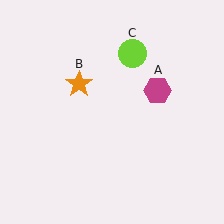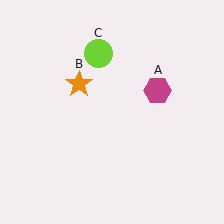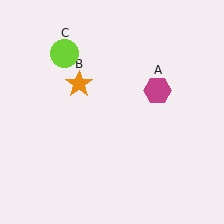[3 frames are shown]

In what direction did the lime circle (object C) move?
The lime circle (object C) moved left.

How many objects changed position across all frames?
1 object changed position: lime circle (object C).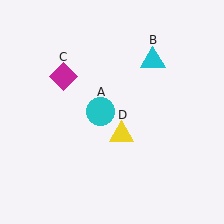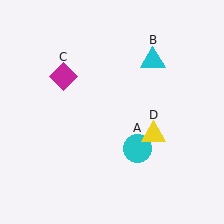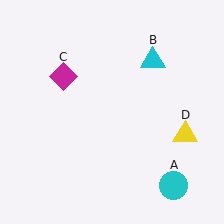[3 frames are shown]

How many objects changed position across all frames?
2 objects changed position: cyan circle (object A), yellow triangle (object D).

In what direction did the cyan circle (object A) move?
The cyan circle (object A) moved down and to the right.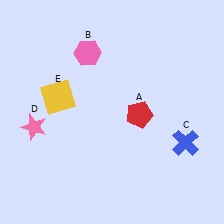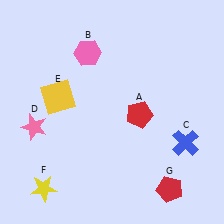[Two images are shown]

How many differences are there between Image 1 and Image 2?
There are 2 differences between the two images.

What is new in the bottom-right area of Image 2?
A red pentagon (G) was added in the bottom-right area of Image 2.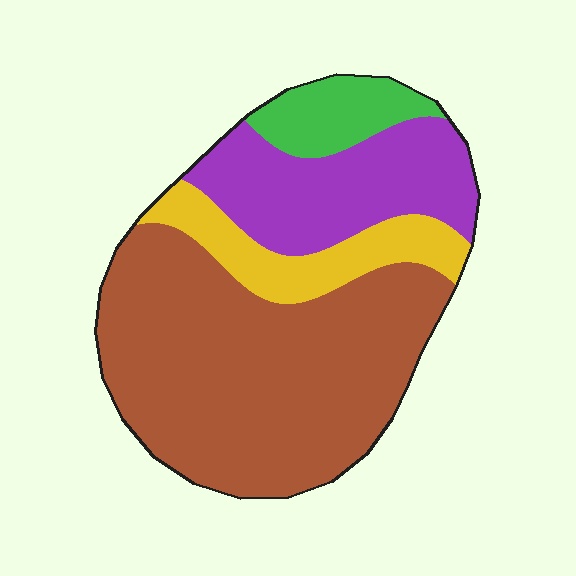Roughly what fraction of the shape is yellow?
Yellow covers around 15% of the shape.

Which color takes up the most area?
Brown, at roughly 55%.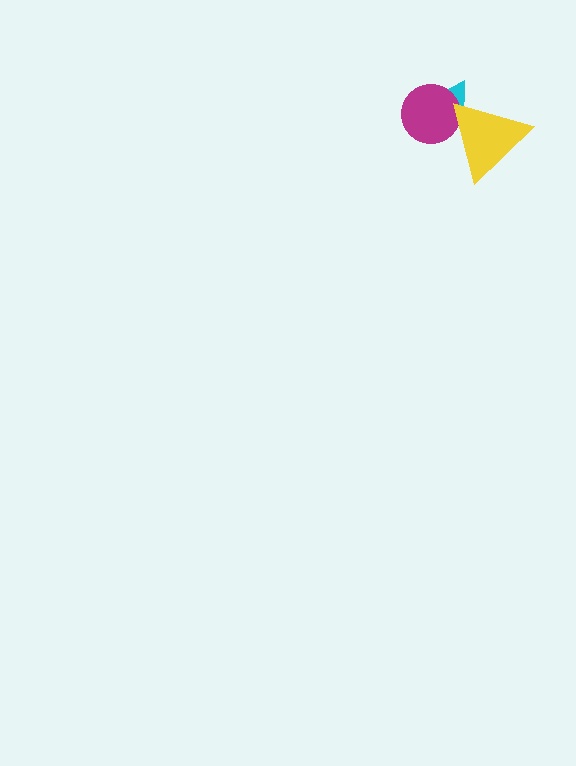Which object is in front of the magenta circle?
The yellow triangle is in front of the magenta circle.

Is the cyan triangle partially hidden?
Yes, it is partially covered by another shape.